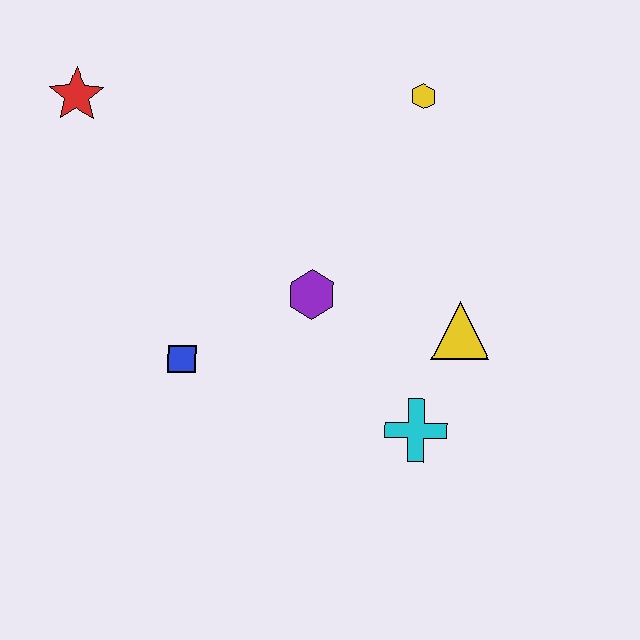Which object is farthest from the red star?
The cyan cross is farthest from the red star.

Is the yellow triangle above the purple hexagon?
No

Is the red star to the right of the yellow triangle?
No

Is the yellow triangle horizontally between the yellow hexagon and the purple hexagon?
No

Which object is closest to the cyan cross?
The yellow triangle is closest to the cyan cross.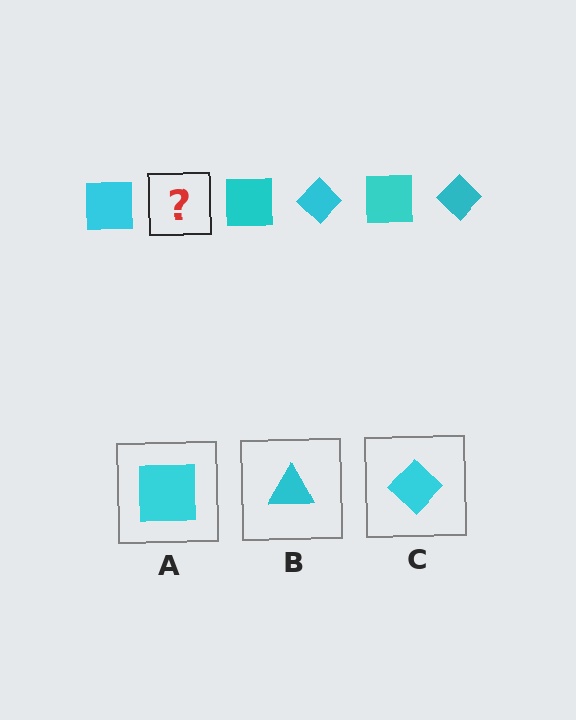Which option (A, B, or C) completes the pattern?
C.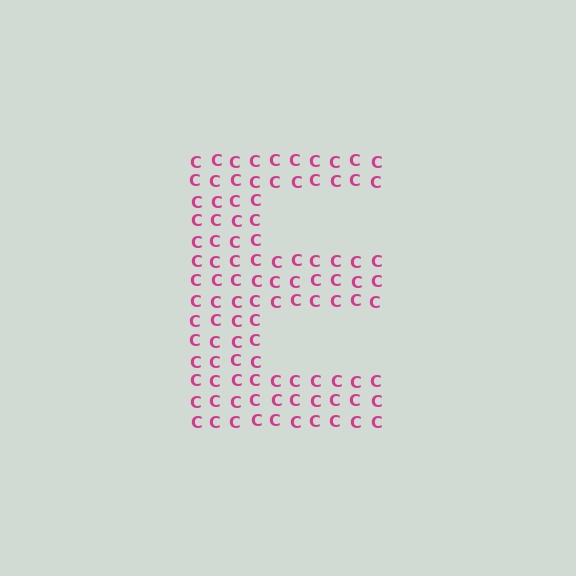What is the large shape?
The large shape is the letter E.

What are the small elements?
The small elements are letter C's.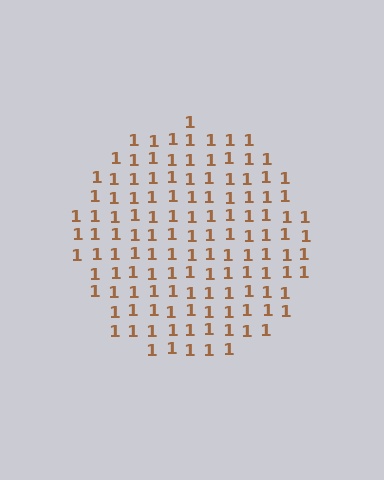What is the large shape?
The large shape is a circle.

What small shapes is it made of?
It is made of small digit 1's.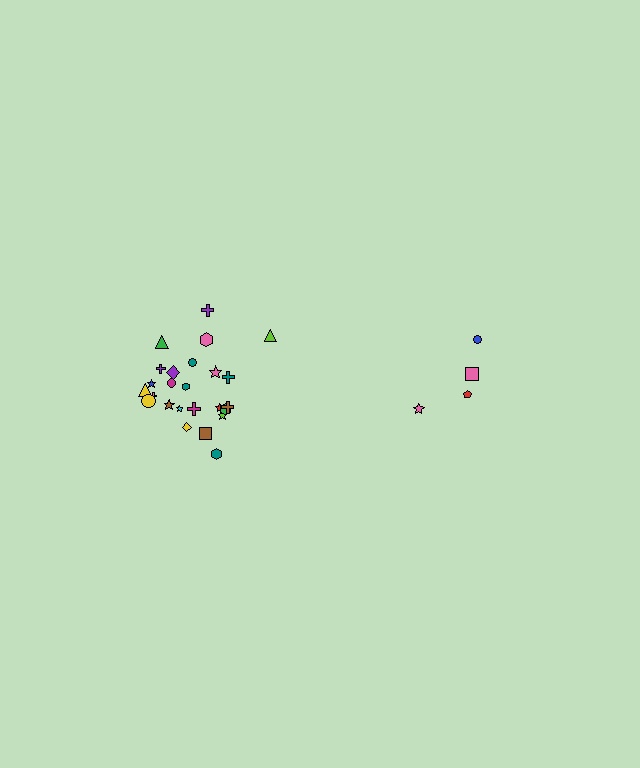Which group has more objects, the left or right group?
The left group.